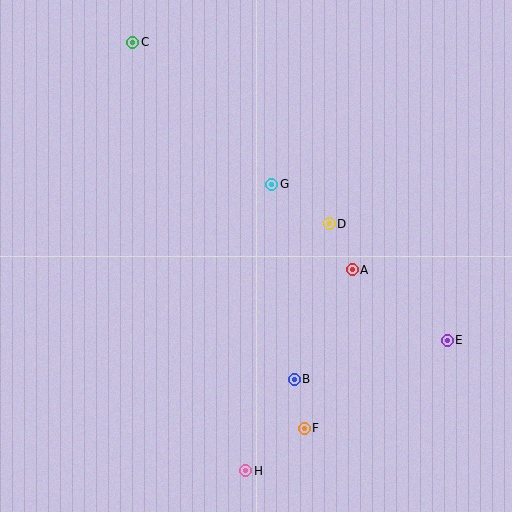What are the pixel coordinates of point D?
Point D is at (329, 224).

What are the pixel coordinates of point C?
Point C is at (133, 42).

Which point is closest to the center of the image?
Point G at (272, 184) is closest to the center.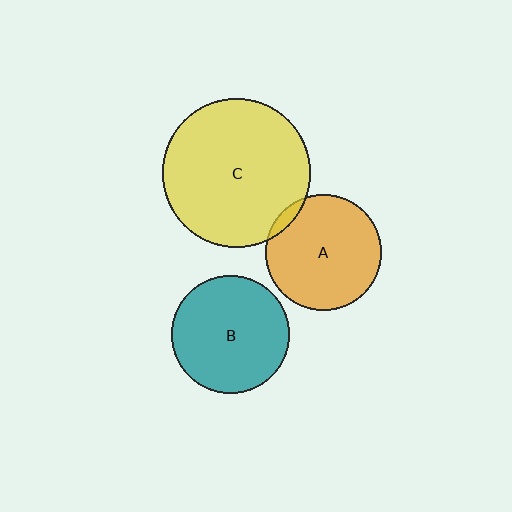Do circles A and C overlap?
Yes.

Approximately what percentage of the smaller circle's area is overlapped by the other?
Approximately 5%.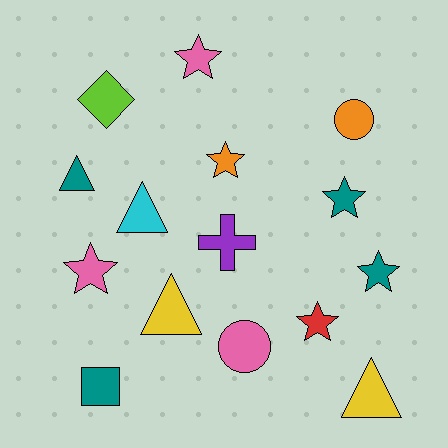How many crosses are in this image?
There is 1 cross.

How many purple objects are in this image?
There is 1 purple object.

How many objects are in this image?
There are 15 objects.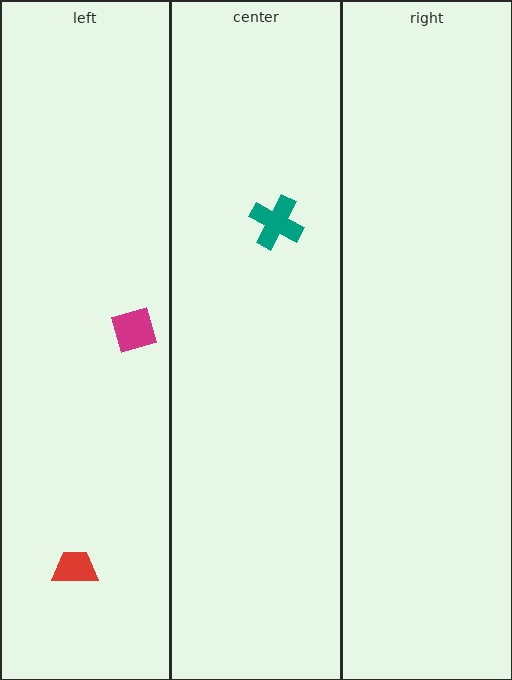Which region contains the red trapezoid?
The left region.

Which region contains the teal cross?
The center region.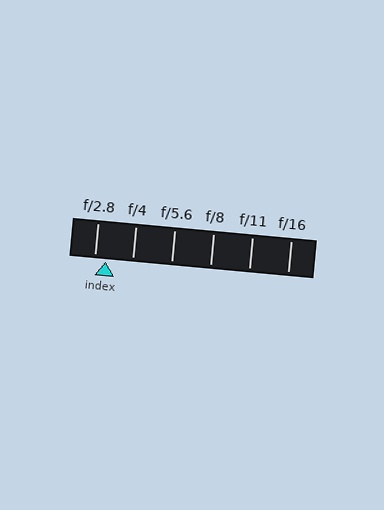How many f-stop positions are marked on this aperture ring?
There are 6 f-stop positions marked.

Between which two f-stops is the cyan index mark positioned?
The index mark is between f/2.8 and f/4.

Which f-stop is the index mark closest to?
The index mark is closest to f/2.8.